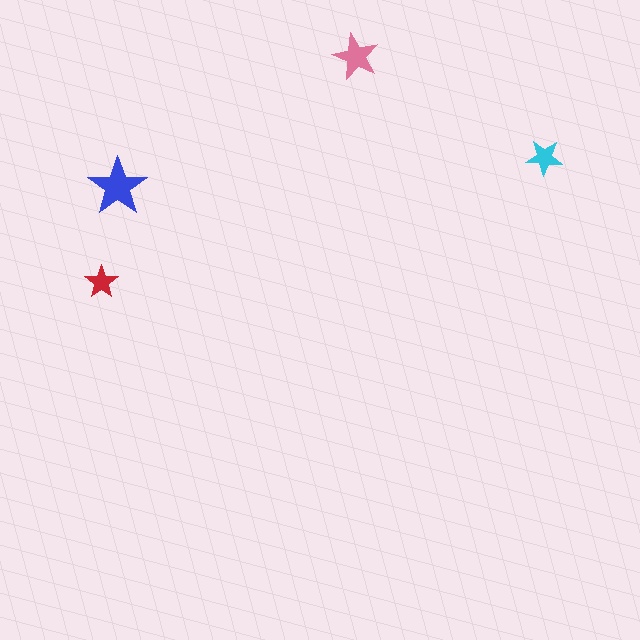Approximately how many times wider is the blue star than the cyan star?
About 1.5 times wider.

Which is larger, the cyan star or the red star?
The cyan one.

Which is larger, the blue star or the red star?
The blue one.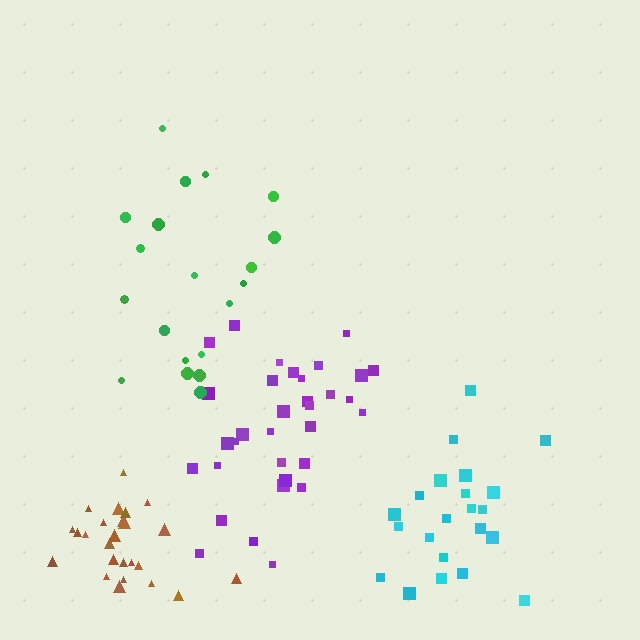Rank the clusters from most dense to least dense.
brown, purple, cyan, green.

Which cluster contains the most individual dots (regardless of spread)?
Purple (34).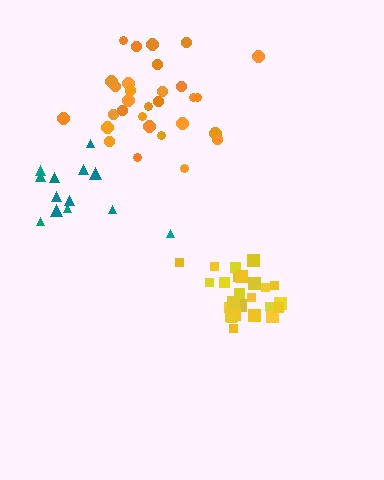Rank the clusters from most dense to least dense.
yellow, orange, teal.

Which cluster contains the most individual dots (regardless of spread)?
Orange (31).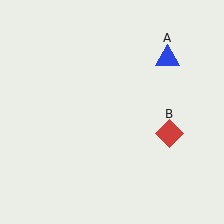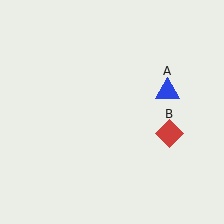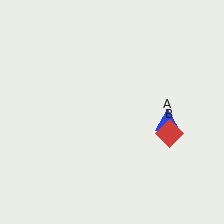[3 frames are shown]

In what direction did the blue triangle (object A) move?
The blue triangle (object A) moved down.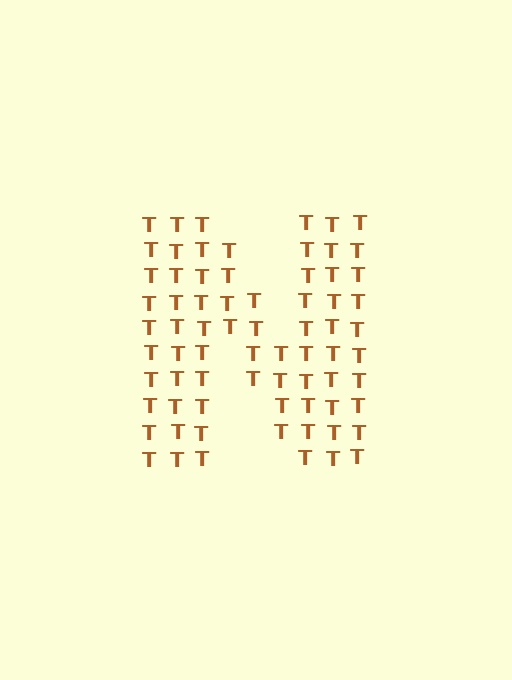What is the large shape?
The large shape is the letter N.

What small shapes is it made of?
It is made of small letter T's.